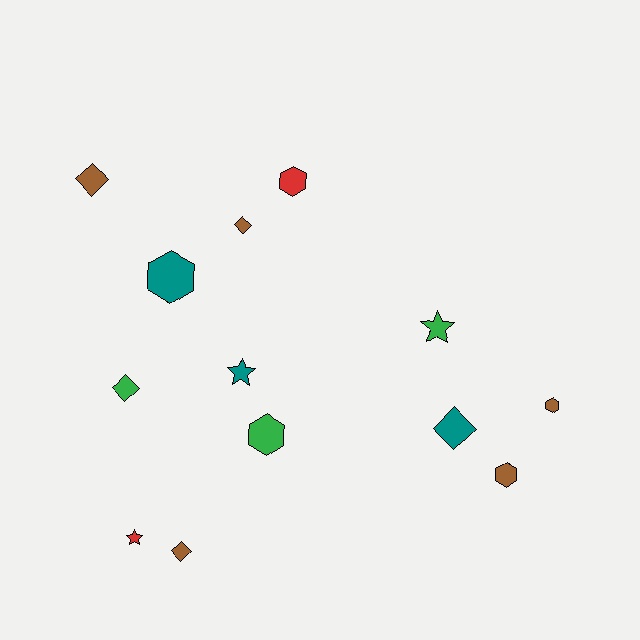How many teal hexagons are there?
There is 1 teal hexagon.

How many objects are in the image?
There are 13 objects.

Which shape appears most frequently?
Hexagon, with 5 objects.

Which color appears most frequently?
Brown, with 5 objects.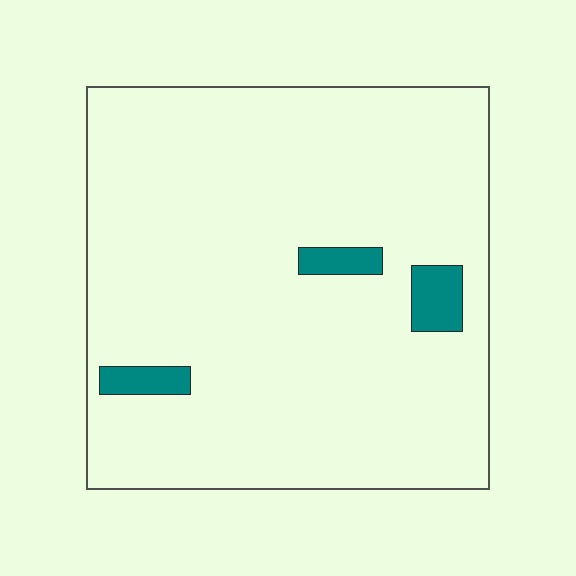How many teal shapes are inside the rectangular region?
3.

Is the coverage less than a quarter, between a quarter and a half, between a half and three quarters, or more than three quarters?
Less than a quarter.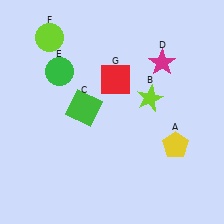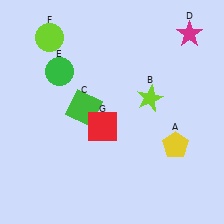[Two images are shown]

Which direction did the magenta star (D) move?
The magenta star (D) moved up.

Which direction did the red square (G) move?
The red square (G) moved down.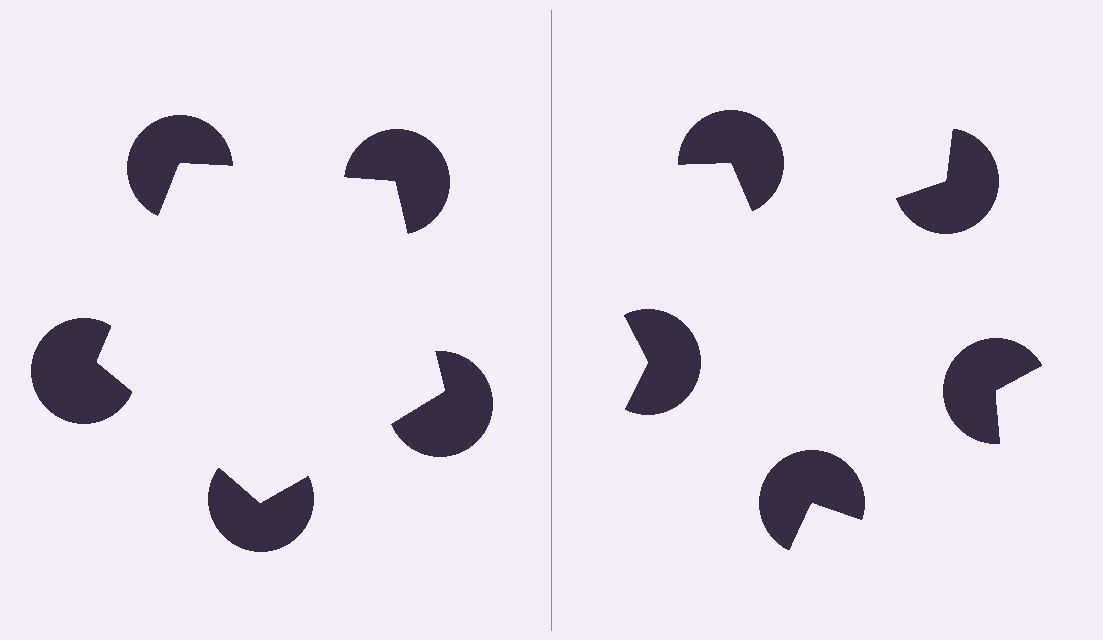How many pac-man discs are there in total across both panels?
10 — 5 on each side.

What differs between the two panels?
The pac-man discs are positioned identically on both sides; only the wedge orientations differ. On the left they align to a pentagon; on the right they are misaligned.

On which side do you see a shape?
An illusory pentagon appears on the left side. On the right side the wedge cuts are rotated, so no coherent shape forms.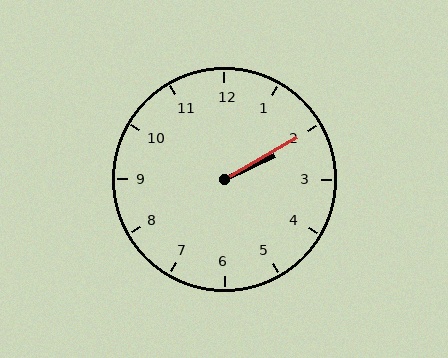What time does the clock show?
2:10.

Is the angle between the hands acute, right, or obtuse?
It is acute.